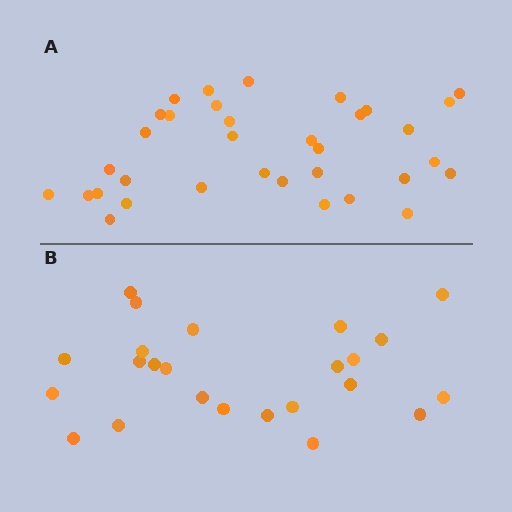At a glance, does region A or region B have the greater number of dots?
Region A (the top region) has more dots.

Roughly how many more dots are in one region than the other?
Region A has roughly 10 or so more dots than region B.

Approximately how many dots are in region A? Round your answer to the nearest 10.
About 30 dots. (The exact count is 34, which rounds to 30.)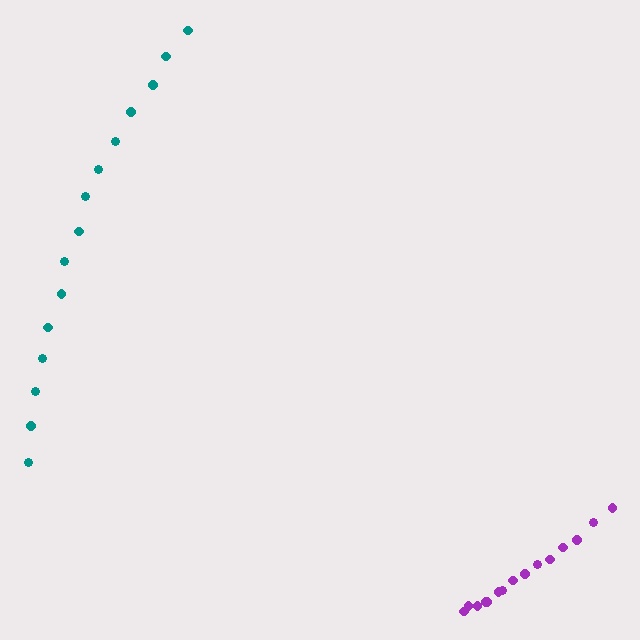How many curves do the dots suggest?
There are 2 distinct paths.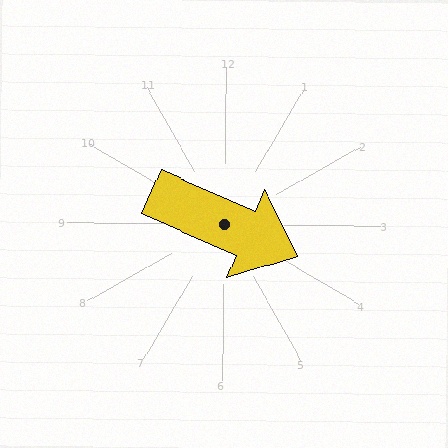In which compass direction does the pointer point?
Southeast.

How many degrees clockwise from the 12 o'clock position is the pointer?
Approximately 113 degrees.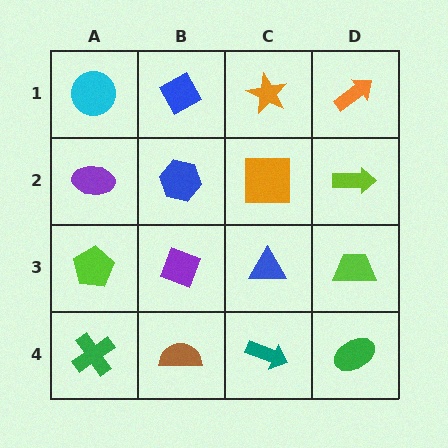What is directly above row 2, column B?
A blue diamond.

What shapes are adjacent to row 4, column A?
A lime pentagon (row 3, column A), a brown semicircle (row 4, column B).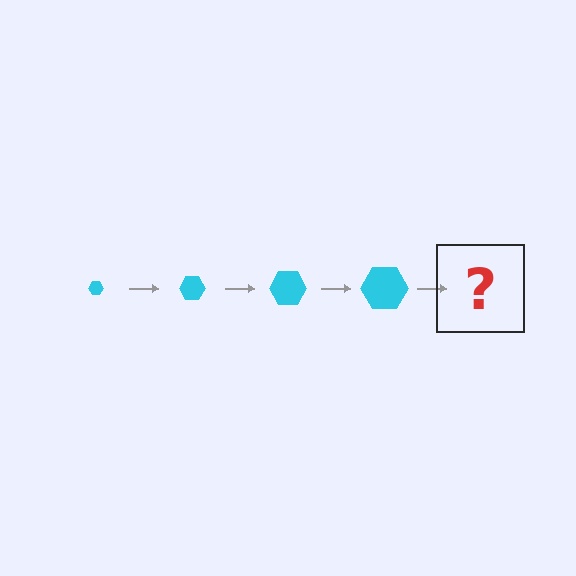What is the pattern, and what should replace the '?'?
The pattern is that the hexagon gets progressively larger each step. The '?' should be a cyan hexagon, larger than the previous one.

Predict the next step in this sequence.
The next step is a cyan hexagon, larger than the previous one.